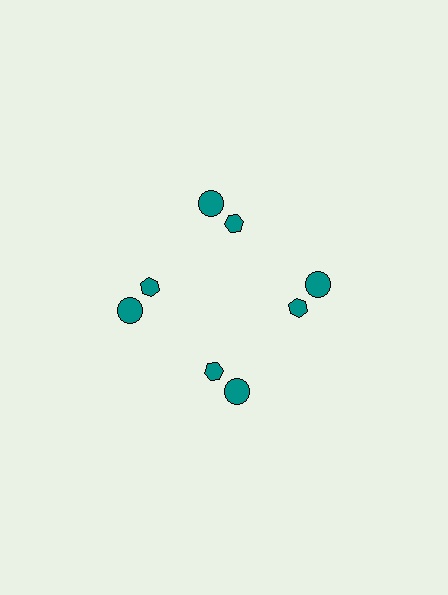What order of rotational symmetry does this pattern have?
This pattern has 4-fold rotational symmetry.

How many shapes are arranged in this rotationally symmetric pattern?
There are 8 shapes, arranged in 4 groups of 2.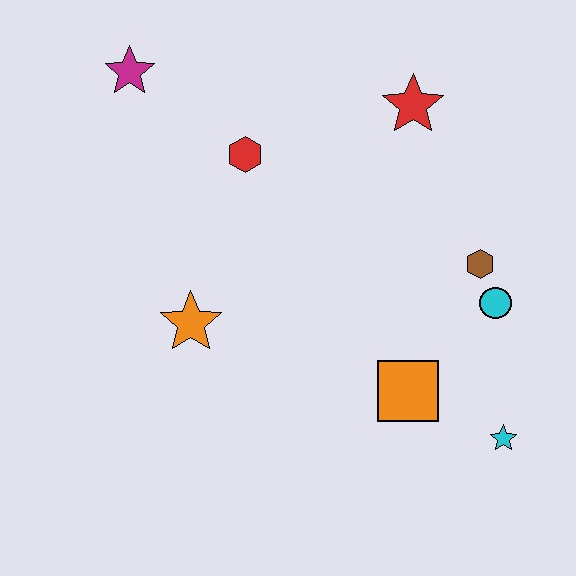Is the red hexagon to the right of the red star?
No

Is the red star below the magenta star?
Yes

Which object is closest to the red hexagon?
The magenta star is closest to the red hexagon.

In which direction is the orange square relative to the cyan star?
The orange square is to the left of the cyan star.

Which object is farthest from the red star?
The cyan star is farthest from the red star.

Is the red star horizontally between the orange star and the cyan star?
Yes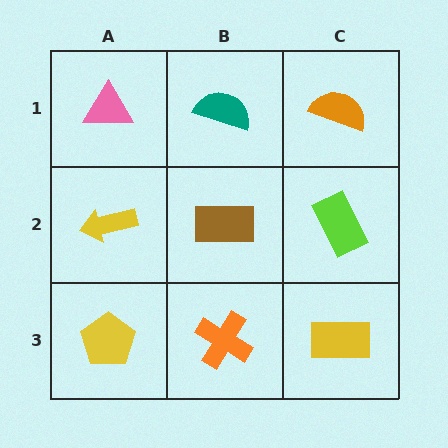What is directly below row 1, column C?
A lime rectangle.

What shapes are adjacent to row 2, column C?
An orange semicircle (row 1, column C), a yellow rectangle (row 3, column C), a brown rectangle (row 2, column B).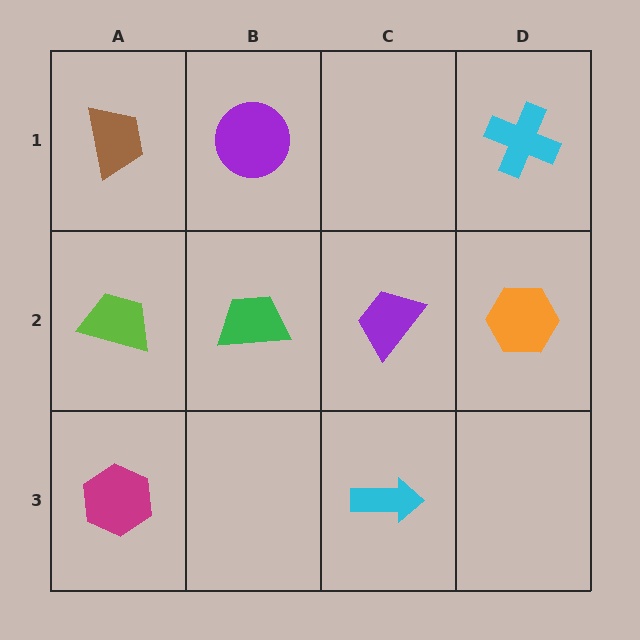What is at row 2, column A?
A lime trapezoid.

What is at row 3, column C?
A cyan arrow.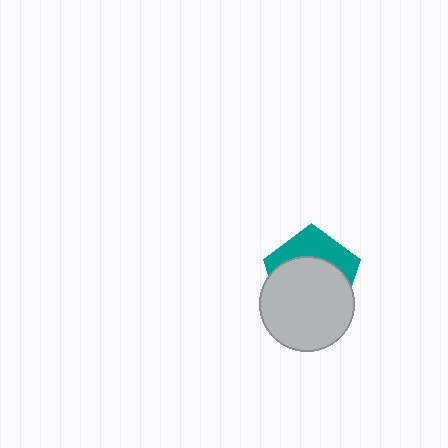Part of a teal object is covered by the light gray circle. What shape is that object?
It is a pentagon.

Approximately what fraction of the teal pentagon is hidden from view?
Roughly 64% of the teal pentagon is hidden behind the light gray circle.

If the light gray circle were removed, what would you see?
You would see the complete teal pentagon.